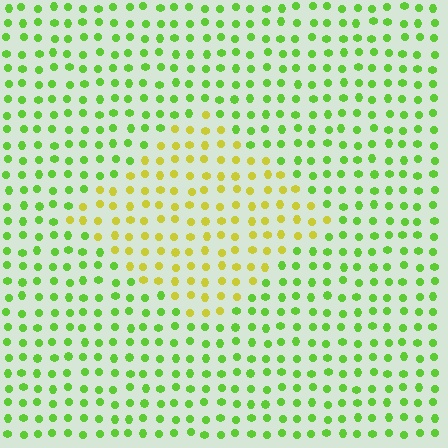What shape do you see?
I see a diamond.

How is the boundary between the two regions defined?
The boundary is defined purely by a slight shift in hue (about 42 degrees). Spacing, size, and orientation are identical on both sides.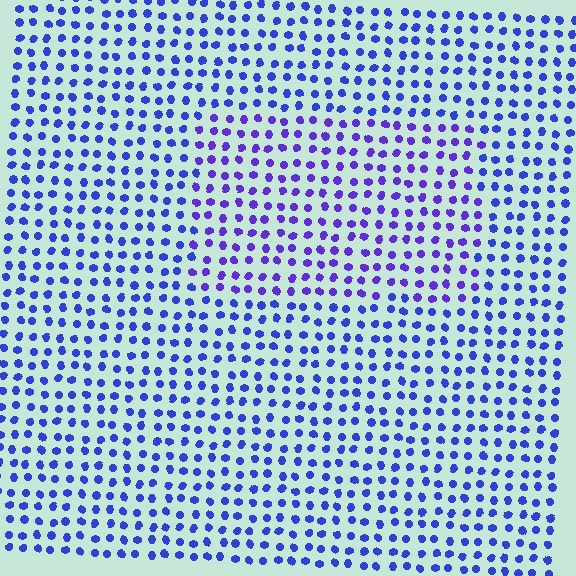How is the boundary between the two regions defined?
The boundary is defined purely by a slight shift in hue (about 26 degrees). Spacing, size, and orientation are identical on both sides.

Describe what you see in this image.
The image is filled with small blue elements in a uniform arrangement. A rectangle-shaped region is visible where the elements are tinted to a slightly different hue, forming a subtle color boundary.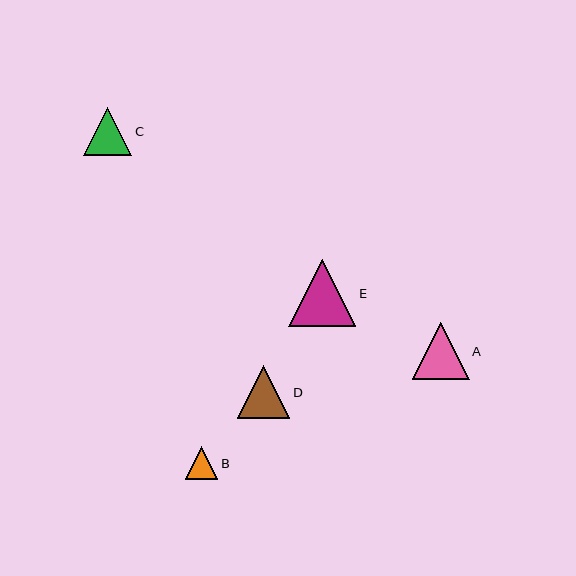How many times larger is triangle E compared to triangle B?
Triangle E is approximately 2.1 times the size of triangle B.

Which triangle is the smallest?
Triangle B is the smallest with a size of approximately 33 pixels.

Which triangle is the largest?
Triangle E is the largest with a size of approximately 67 pixels.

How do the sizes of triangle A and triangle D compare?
Triangle A and triangle D are approximately the same size.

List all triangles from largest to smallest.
From largest to smallest: E, A, D, C, B.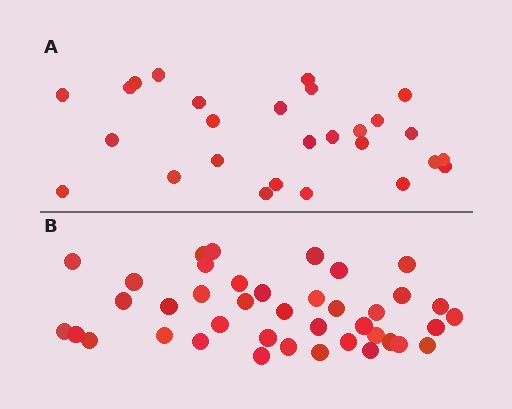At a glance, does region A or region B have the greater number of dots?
Region B (the bottom region) has more dots.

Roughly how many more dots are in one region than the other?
Region B has approximately 15 more dots than region A.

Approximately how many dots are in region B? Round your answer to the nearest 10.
About 40 dots.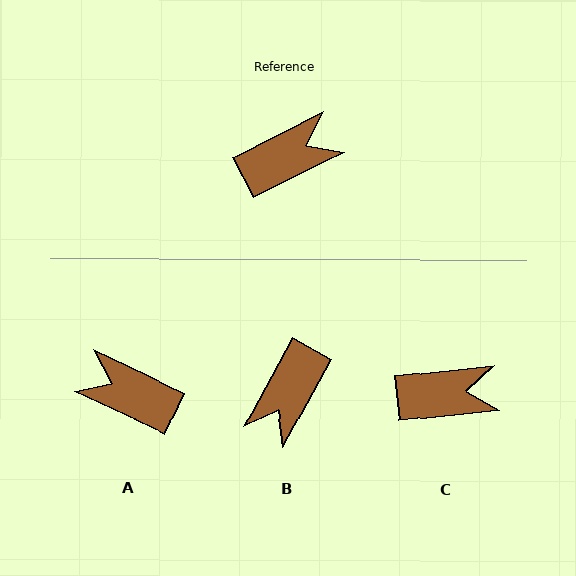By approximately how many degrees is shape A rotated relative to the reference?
Approximately 128 degrees counter-clockwise.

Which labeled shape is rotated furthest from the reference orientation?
B, about 145 degrees away.